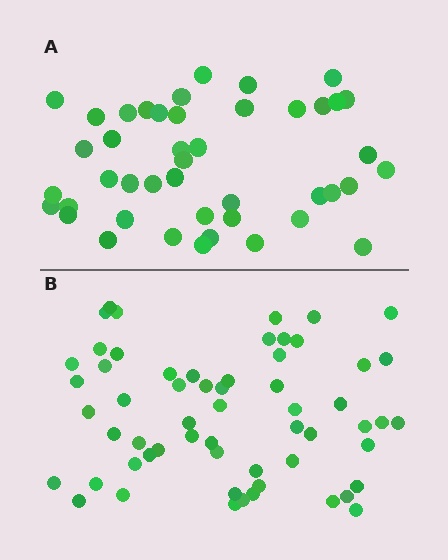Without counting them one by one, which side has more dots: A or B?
Region B (the bottom region) has more dots.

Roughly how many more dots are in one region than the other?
Region B has approximately 15 more dots than region A.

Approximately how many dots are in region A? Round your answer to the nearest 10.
About 40 dots. (The exact count is 44, which rounds to 40.)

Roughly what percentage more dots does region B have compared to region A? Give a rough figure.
About 35% more.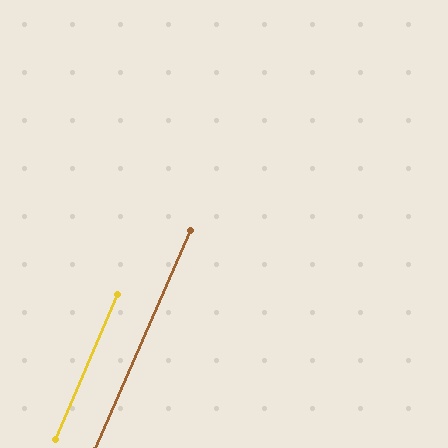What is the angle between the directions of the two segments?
Approximately 1 degree.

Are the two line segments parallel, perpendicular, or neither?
Parallel — their directions differ by only 0.7°.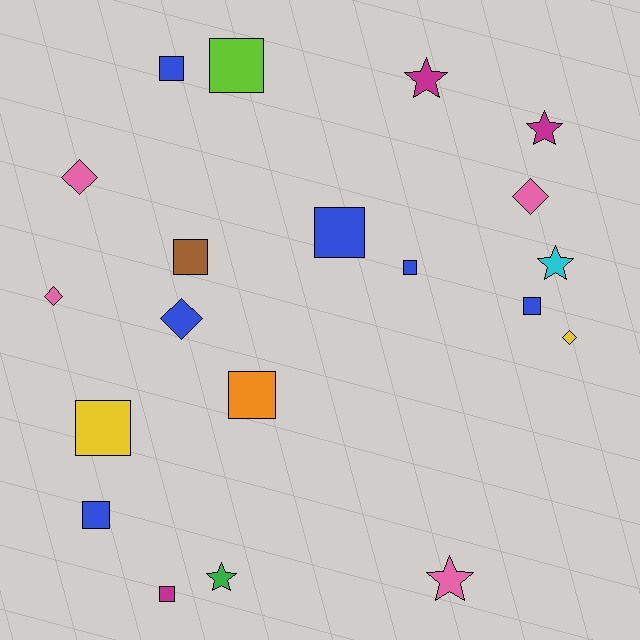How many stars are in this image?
There are 5 stars.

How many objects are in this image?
There are 20 objects.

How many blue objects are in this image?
There are 6 blue objects.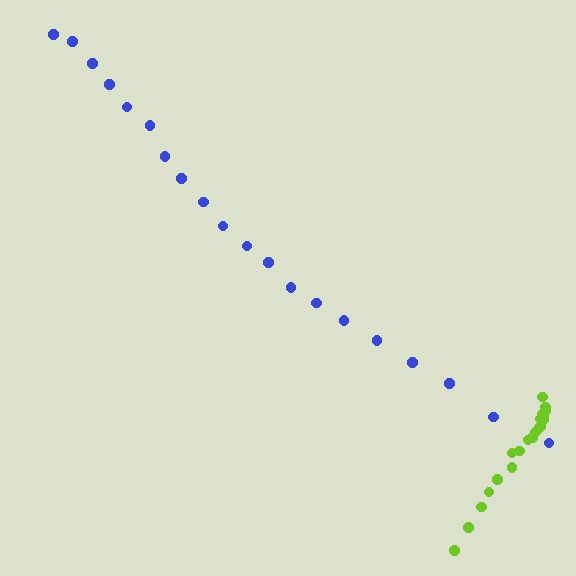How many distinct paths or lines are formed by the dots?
There are 2 distinct paths.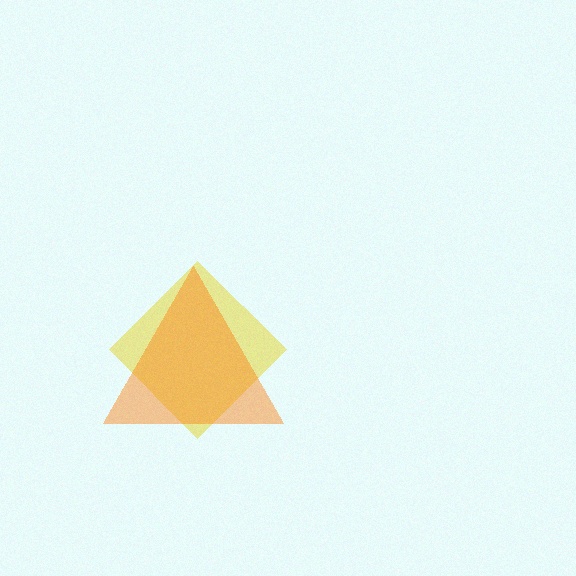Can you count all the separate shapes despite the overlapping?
Yes, there are 2 separate shapes.